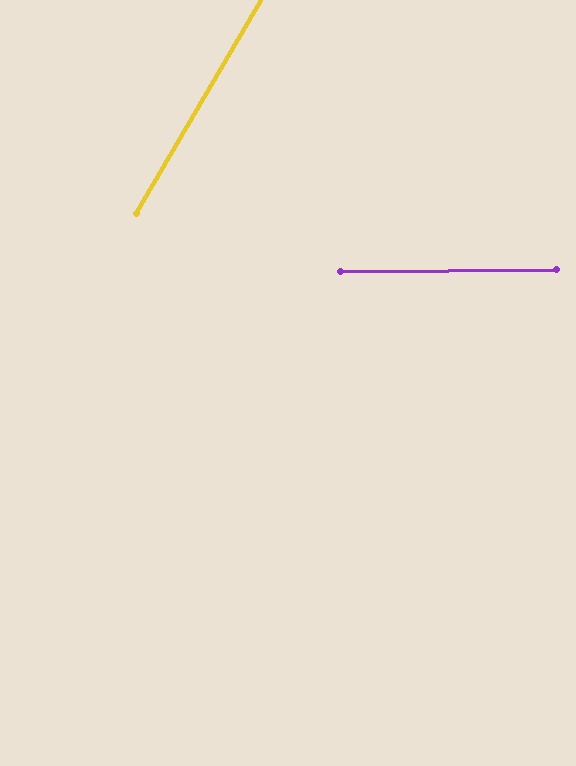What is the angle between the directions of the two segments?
Approximately 59 degrees.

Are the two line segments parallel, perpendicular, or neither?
Neither parallel nor perpendicular — they differ by about 59°.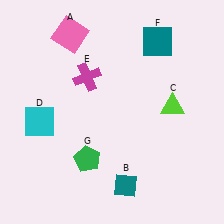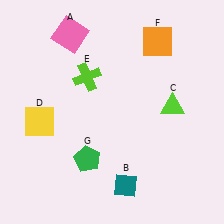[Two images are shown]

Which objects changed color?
D changed from cyan to yellow. E changed from magenta to lime. F changed from teal to orange.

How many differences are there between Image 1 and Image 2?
There are 3 differences between the two images.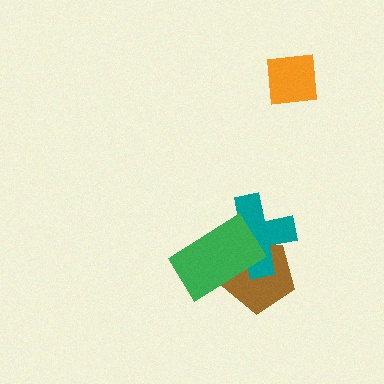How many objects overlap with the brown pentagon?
2 objects overlap with the brown pentagon.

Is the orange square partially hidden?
No, no other shape covers it.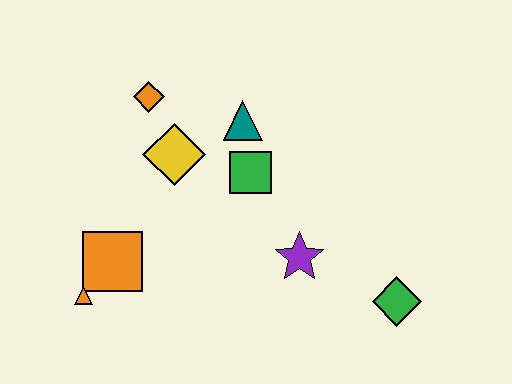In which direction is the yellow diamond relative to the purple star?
The yellow diamond is to the left of the purple star.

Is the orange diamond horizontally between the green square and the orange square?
Yes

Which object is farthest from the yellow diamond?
The green diamond is farthest from the yellow diamond.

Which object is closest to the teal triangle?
The green square is closest to the teal triangle.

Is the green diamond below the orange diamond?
Yes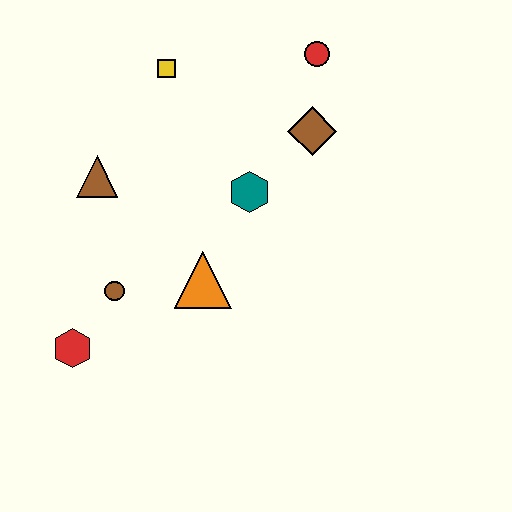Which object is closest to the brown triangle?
The brown circle is closest to the brown triangle.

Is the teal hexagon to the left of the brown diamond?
Yes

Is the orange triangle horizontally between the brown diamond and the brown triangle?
Yes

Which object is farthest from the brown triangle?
The red circle is farthest from the brown triangle.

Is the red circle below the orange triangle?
No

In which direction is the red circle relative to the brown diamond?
The red circle is above the brown diamond.